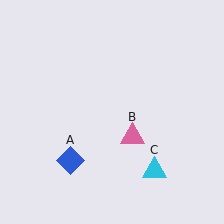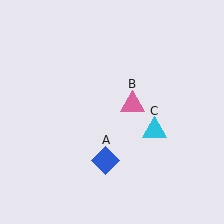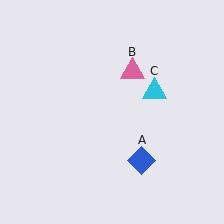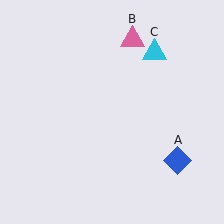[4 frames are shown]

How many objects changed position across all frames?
3 objects changed position: blue diamond (object A), pink triangle (object B), cyan triangle (object C).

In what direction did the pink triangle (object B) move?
The pink triangle (object B) moved up.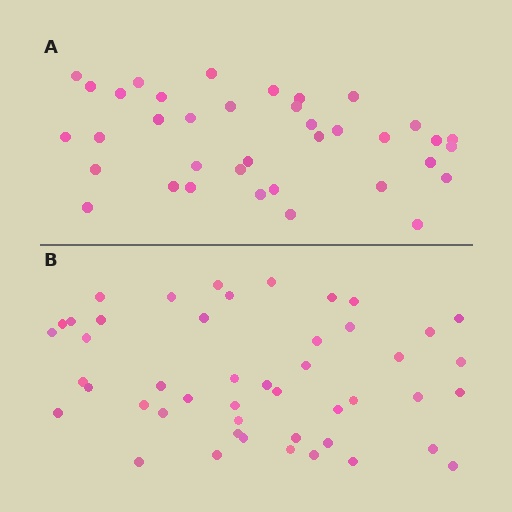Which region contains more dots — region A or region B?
Region B (the bottom region) has more dots.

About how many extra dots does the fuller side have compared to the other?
Region B has roughly 10 or so more dots than region A.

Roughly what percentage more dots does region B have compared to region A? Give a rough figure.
About 25% more.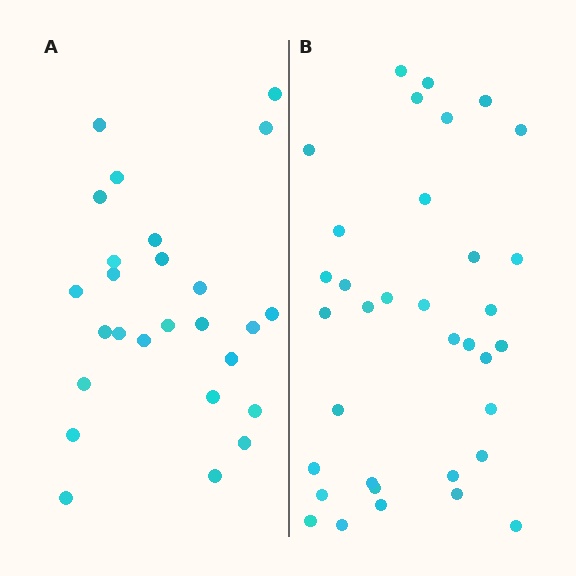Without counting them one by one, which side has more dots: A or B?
Region B (the right region) has more dots.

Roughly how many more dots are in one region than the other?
Region B has roughly 8 or so more dots than region A.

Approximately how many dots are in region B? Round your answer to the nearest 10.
About 40 dots. (The exact count is 35, which rounds to 40.)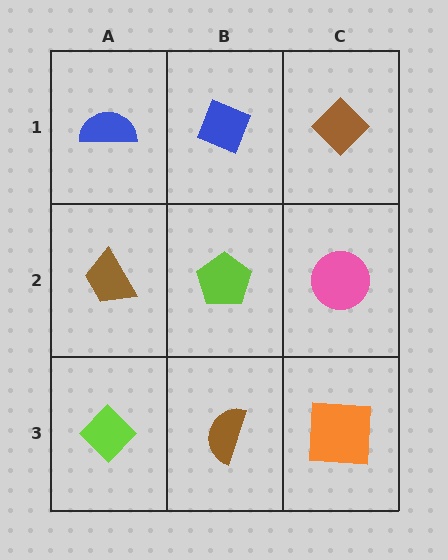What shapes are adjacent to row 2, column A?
A blue semicircle (row 1, column A), a lime diamond (row 3, column A), a lime pentagon (row 2, column B).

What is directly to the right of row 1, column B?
A brown diamond.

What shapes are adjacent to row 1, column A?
A brown trapezoid (row 2, column A), a blue diamond (row 1, column B).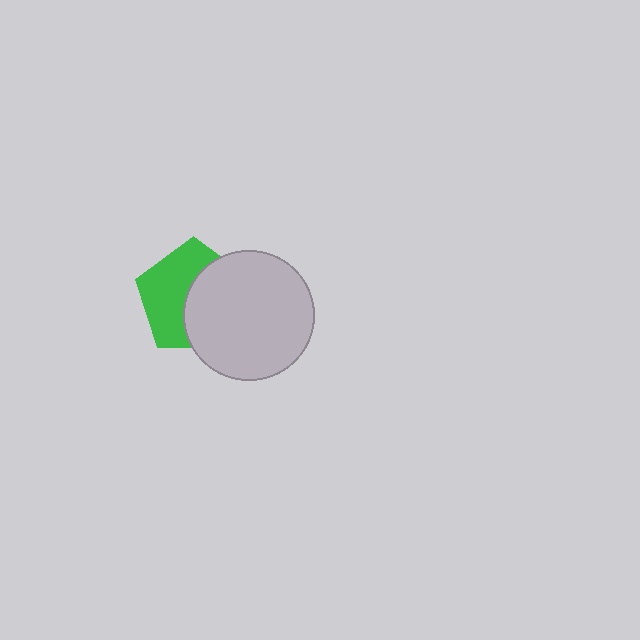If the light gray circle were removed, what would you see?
You would see the complete green pentagon.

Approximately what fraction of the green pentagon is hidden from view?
Roughly 49% of the green pentagon is hidden behind the light gray circle.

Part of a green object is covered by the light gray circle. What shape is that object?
It is a pentagon.